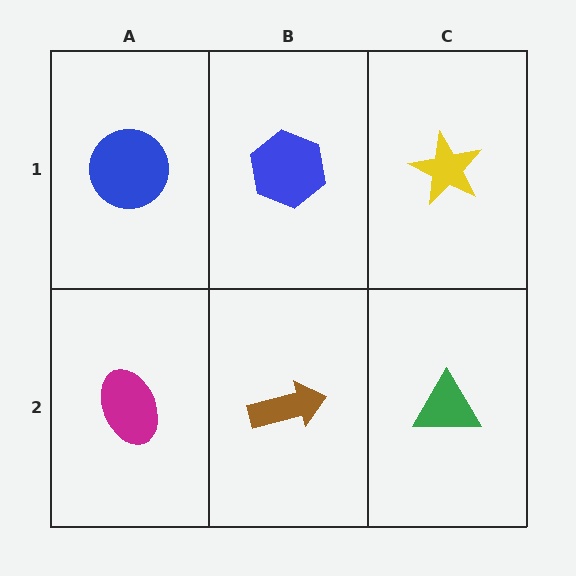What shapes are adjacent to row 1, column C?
A green triangle (row 2, column C), a blue hexagon (row 1, column B).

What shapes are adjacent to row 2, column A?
A blue circle (row 1, column A), a brown arrow (row 2, column B).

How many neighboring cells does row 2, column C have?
2.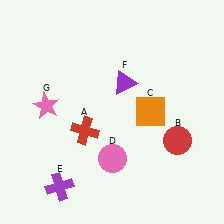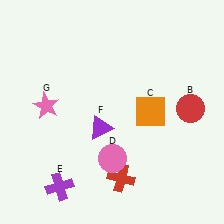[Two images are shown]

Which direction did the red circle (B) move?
The red circle (B) moved up.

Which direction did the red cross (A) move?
The red cross (A) moved down.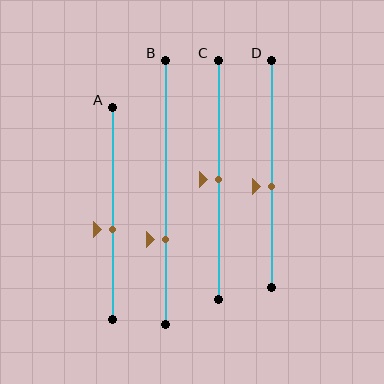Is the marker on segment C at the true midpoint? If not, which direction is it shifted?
Yes, the marker on segment C is at the true midpoint.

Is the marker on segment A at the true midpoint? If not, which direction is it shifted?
No, the marker on segment A is shifted downward by about 8% of the segment length.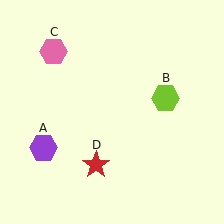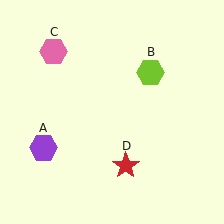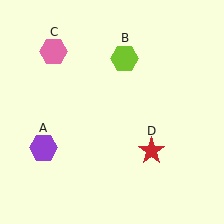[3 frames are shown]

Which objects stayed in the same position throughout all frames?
Purple hexagon (object A) and pink hexagon (object C) remained stationary.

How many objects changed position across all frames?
2 objects changed position: lime hexagon (object B), red star (object D).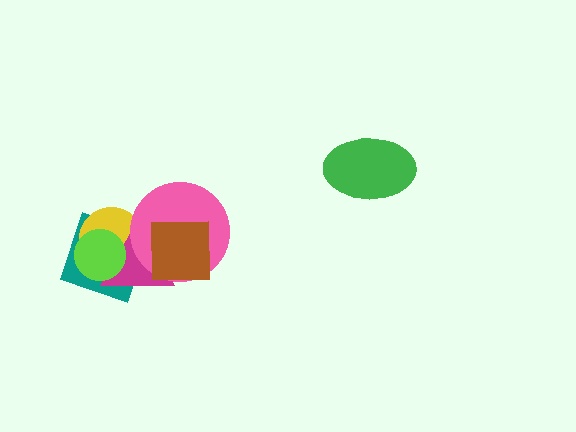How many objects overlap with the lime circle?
3 objects overlap with the lime circle.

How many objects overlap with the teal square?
3 objects overlap with the teal square.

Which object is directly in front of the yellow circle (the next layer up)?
The magenta triangle is directly in front of the yellow circle.